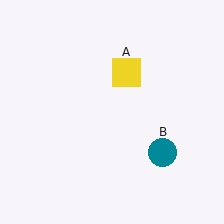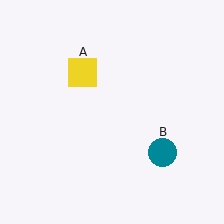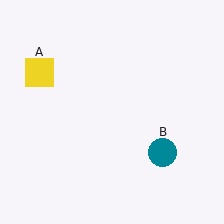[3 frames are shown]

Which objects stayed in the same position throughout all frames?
Teal circle (object B) remained stationary.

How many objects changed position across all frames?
1 object changed position: yellow square (object A).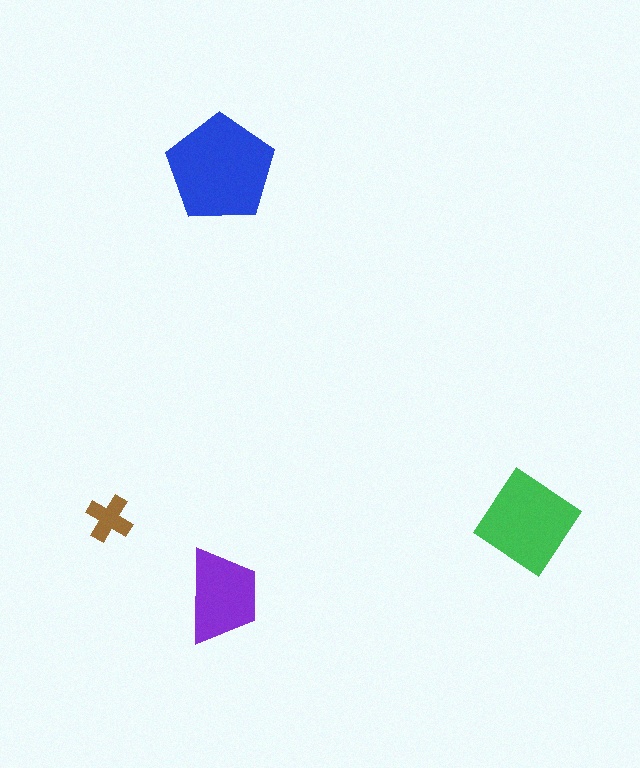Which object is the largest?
The blue pentagon.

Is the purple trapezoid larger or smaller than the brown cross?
Larger.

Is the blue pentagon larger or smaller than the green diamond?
Larger.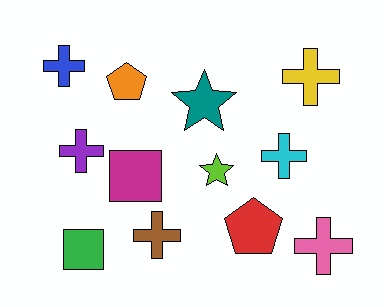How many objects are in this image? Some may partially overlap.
There are 12 objects.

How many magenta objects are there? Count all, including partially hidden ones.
There is 1 magenta object.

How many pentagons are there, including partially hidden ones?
There are 2 pentagons.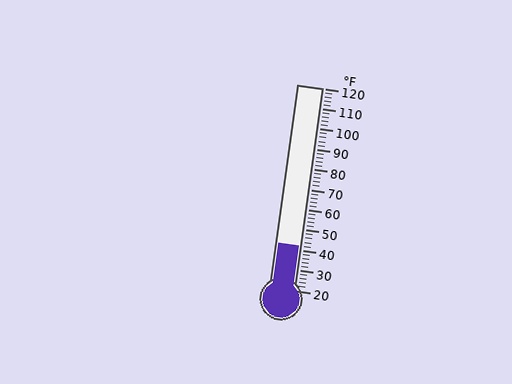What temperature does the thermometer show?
The thermometer shows approximately 42°F.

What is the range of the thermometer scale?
The thermometer scale ranges from 20°F to 120°F.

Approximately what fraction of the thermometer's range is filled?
The thermometer is filled to approximately 20% of its range.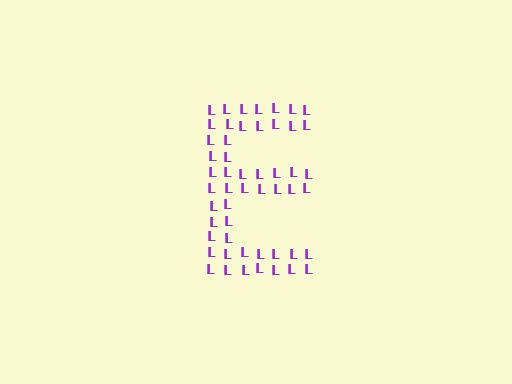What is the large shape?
The large shape is the letter E.